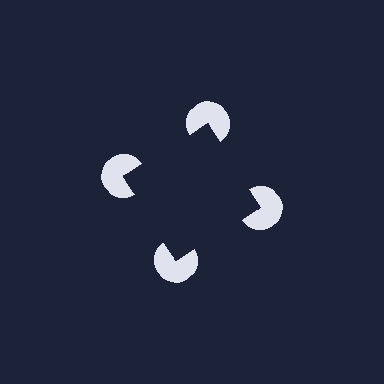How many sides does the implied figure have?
4 sides.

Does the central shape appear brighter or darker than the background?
It typically appears slightly darker than the background, even though no actual brightness change is drawn.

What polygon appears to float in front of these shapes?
An illusory square — its edges are inferred from the aligned wedge cuts in the pac-man discs, not physically drawn.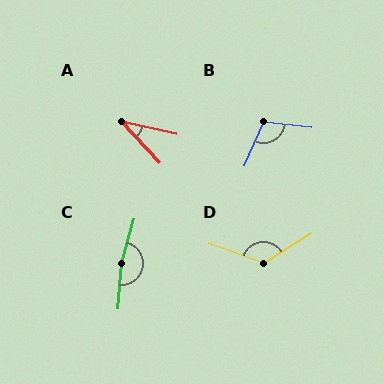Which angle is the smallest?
A, at approximately 34 degrees.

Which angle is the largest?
C, at approximately 169 degrees.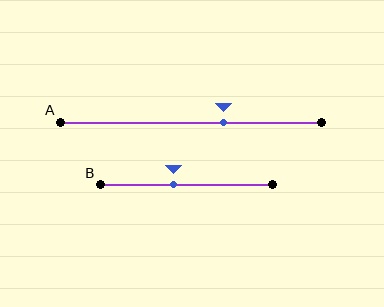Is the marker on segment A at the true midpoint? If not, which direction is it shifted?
No, the marker on segment A is shifted to the right by about 13% of the segment length.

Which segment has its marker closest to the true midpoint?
Segment B has its marker closest to the true midpoint.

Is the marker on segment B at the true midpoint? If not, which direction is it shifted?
No, the marker on segment B is shifted to the left by about 7% of the segment length.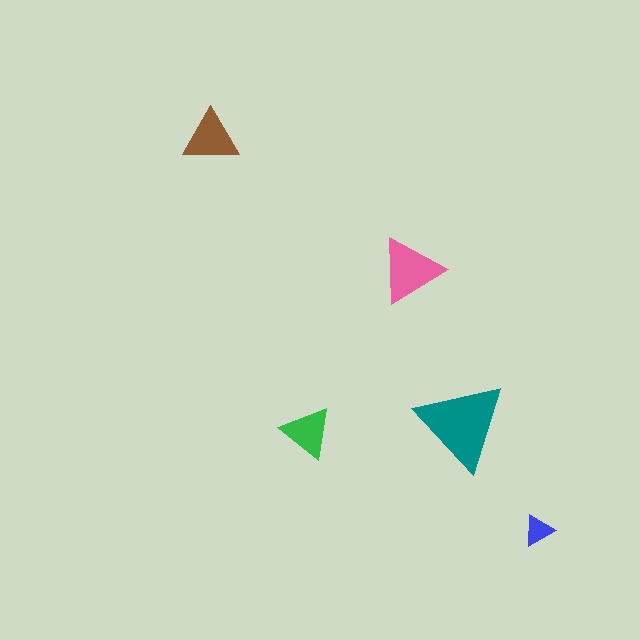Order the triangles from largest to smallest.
the teal one, the pink one, the brown one, the green one, the blue one.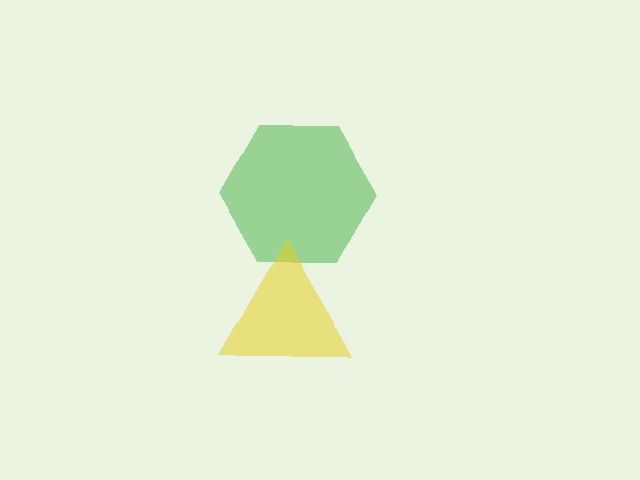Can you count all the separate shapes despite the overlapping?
Yes, there are 2 separate shapes.